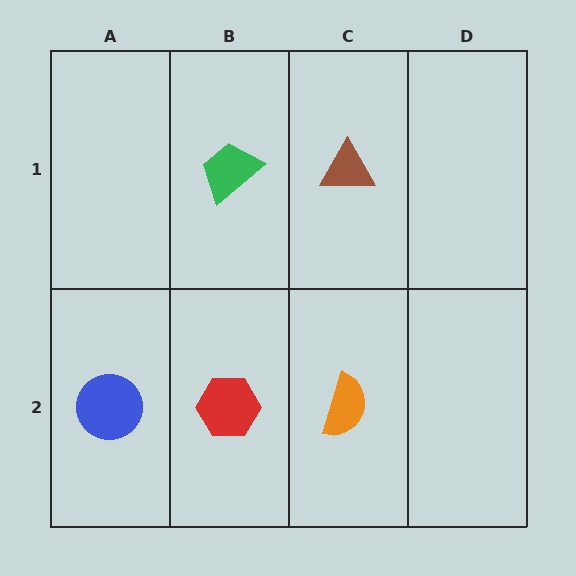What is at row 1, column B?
A green trapezoid.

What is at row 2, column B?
A red hexagon.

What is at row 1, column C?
A brown triangle.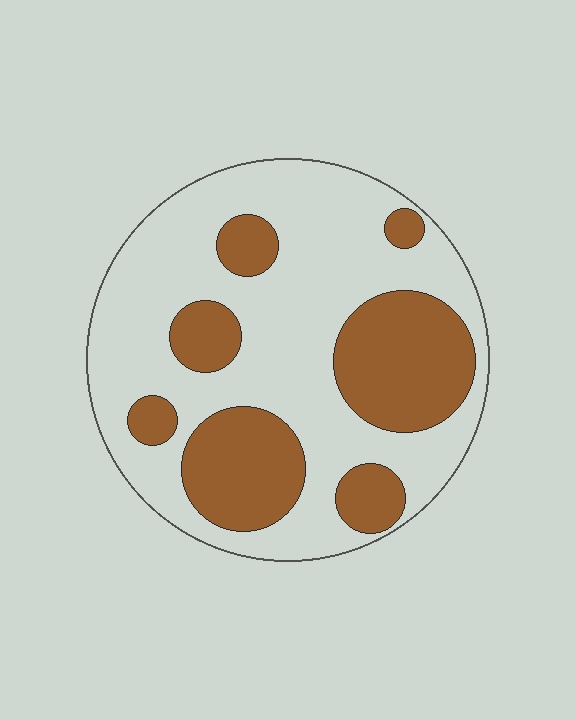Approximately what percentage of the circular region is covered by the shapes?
Approximately 35%.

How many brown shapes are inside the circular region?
7.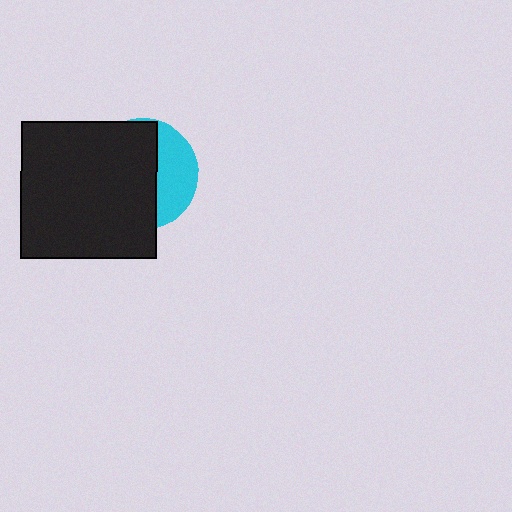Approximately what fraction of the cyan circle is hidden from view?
Roughly 67% of the cyan circle is hidden behind the black square.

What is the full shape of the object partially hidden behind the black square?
The partially hidden object is a cyan circle.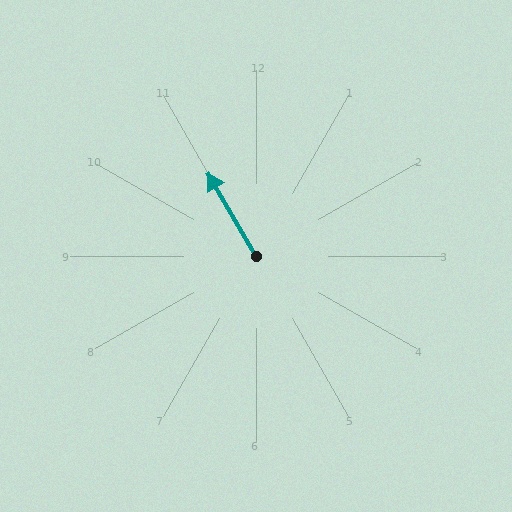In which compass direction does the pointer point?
Northwest.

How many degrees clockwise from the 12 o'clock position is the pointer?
Approximately 330 degrees.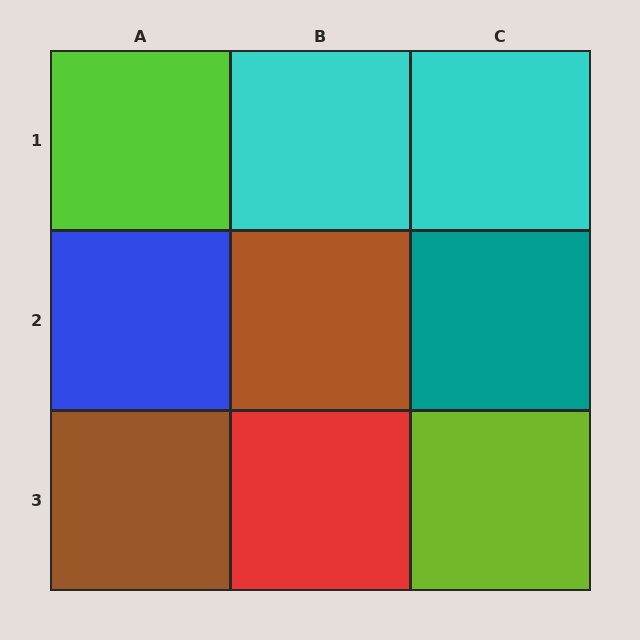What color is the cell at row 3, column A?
Brown.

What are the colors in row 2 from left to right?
Blue, brown, teal.